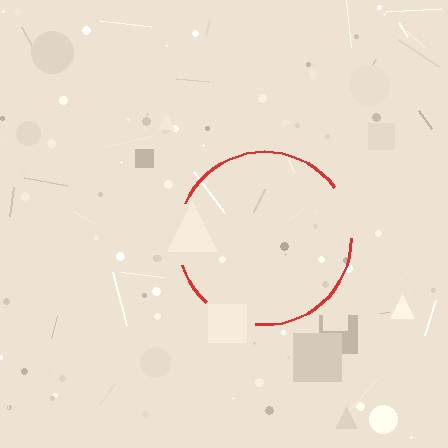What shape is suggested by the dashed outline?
The dashed outline suggests a circle.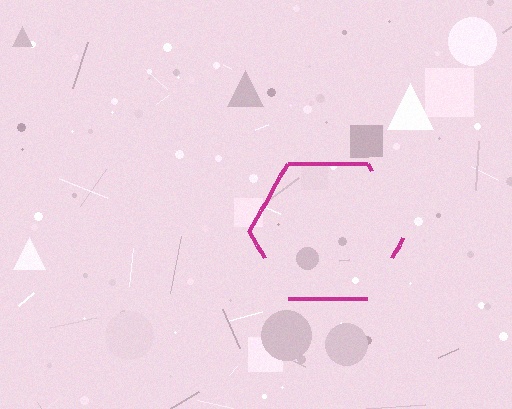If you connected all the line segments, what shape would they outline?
They would outline a hexagon.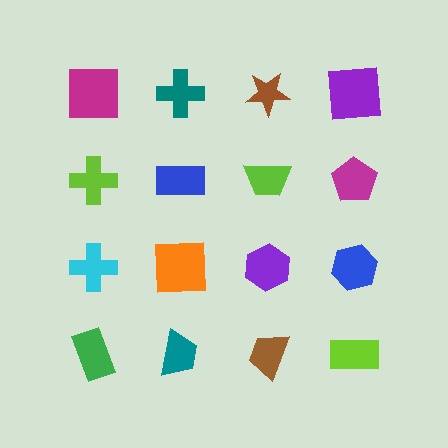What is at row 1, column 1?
A magenta square.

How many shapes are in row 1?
4 shapes.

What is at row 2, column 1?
A lime cross.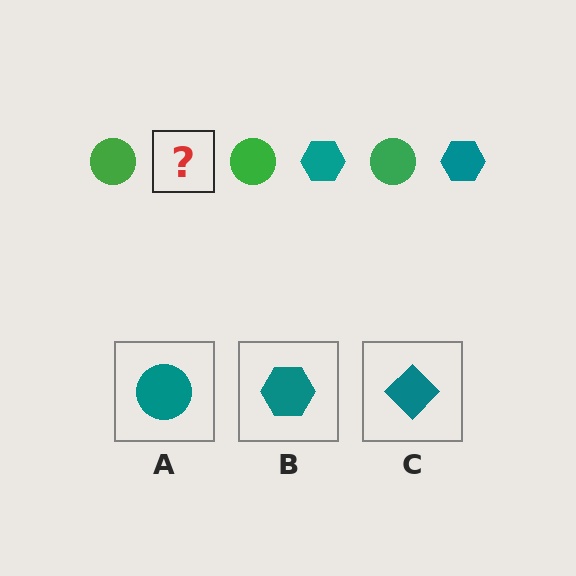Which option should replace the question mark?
Option B.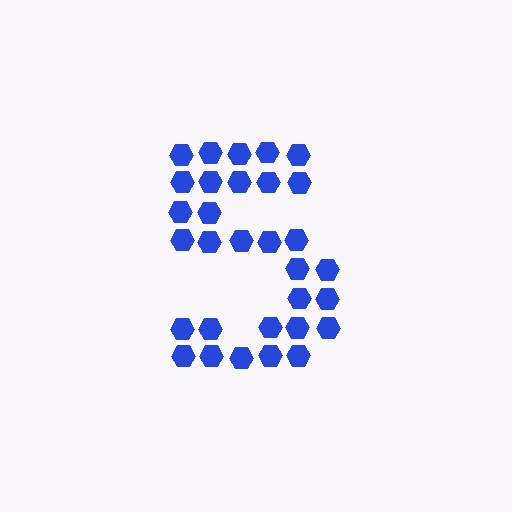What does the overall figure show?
The overall figure shows the digit 5.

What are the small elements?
The small elements are hexagons.